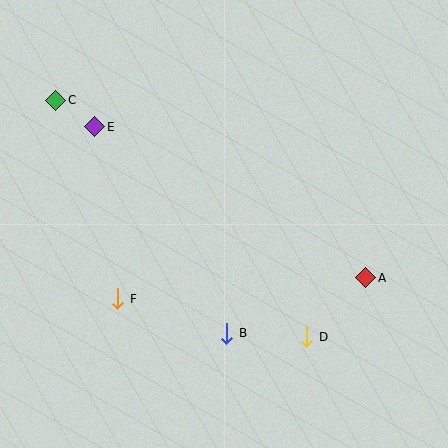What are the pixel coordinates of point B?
Point B is at (227, 333).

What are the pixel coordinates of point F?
Point F is at (118, 299).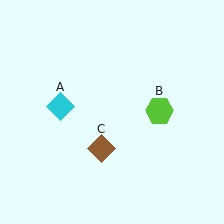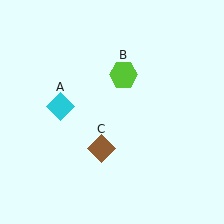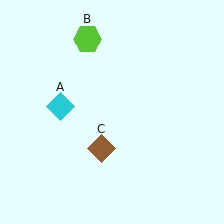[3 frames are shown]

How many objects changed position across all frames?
1 object changed position: lime hexagon (object B).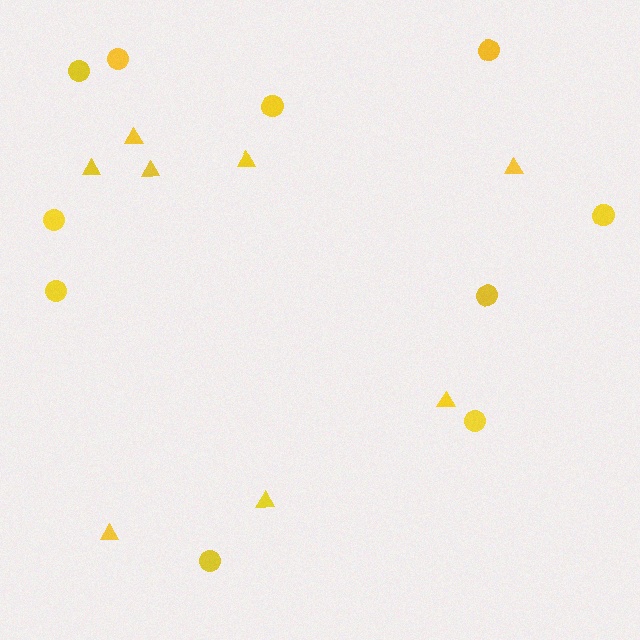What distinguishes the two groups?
There are 2 groups: one group of circles (10) and one group of triangles (8).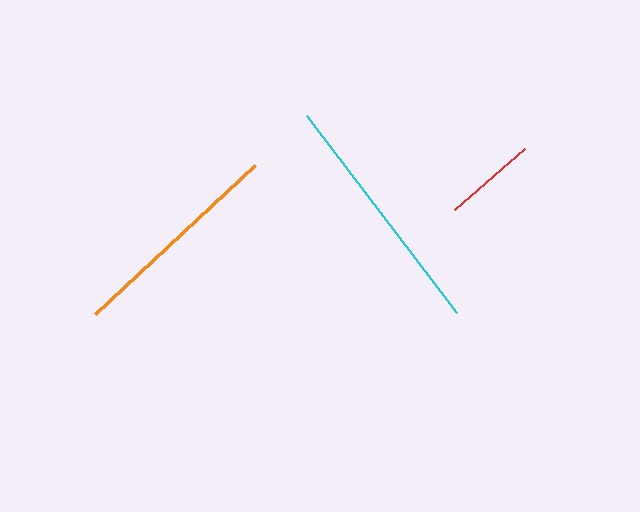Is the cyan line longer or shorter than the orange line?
The cyan line is longer than the orange line.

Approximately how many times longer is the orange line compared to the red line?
The orange line is approximately 2.3 times the length of the red line.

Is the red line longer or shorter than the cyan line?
The cyan line is longer than the red line.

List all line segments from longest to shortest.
From longest to shortest: cyan, orange, red.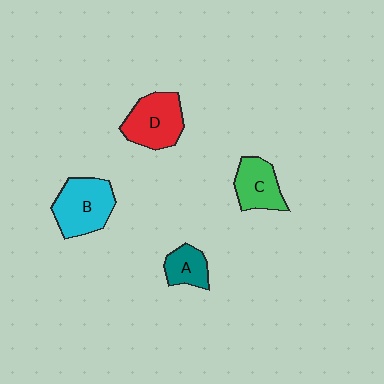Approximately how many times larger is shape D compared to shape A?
Approximately 1.8 times.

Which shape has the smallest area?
Shape A (teal).